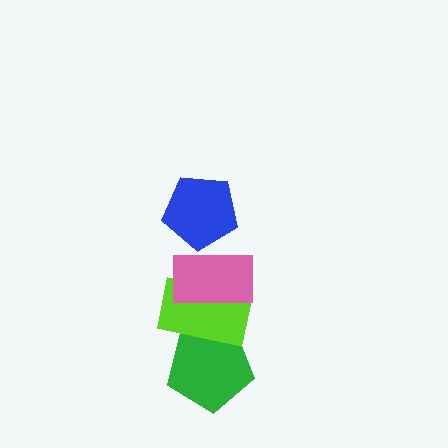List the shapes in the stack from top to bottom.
From top to bottom: the blue pentagon, the pink rectangle, the lime rectangle, the green pentagon.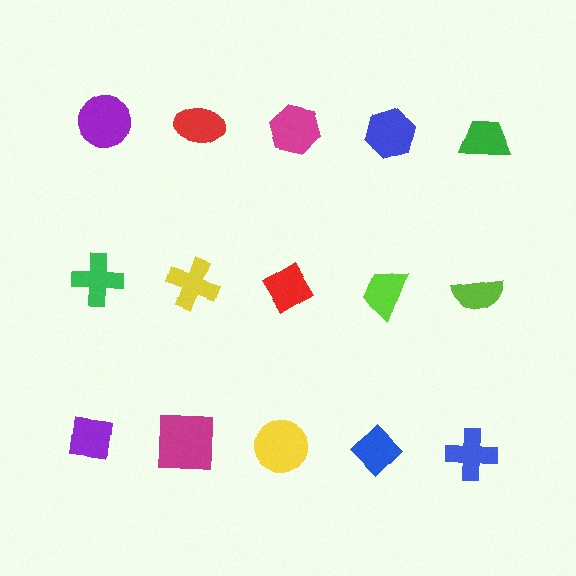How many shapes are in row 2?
5 shapes.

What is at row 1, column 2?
A red ellipse.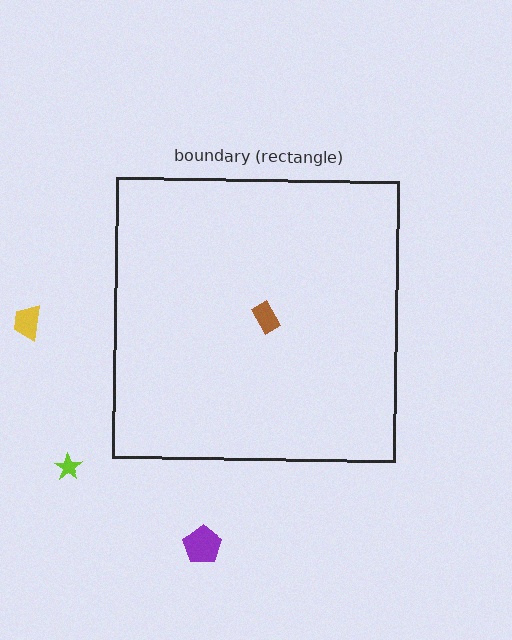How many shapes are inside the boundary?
1 inside, 3 outside.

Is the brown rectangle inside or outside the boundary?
Inside.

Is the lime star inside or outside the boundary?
Outside.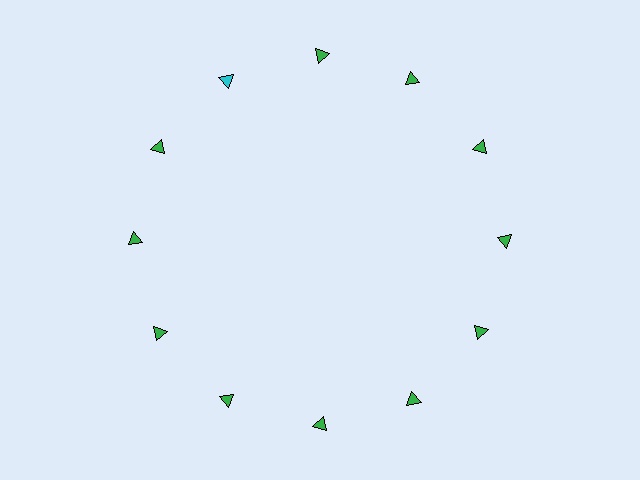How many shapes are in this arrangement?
There are 12 shapes arranged in a ring pattern.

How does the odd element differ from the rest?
It has a different color: cyan instead of green.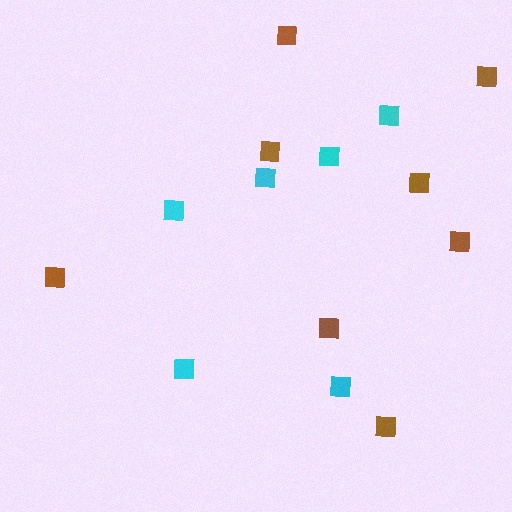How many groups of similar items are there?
There are 2 groups: one group of brown squares (8) and one group of cyan squares (6).